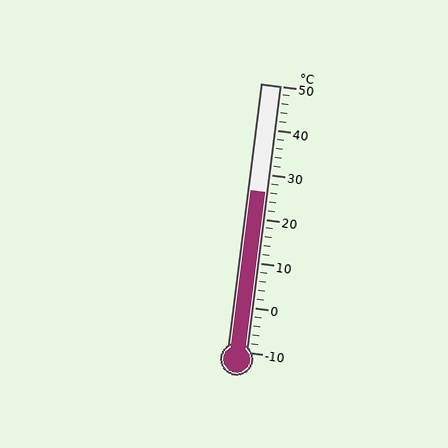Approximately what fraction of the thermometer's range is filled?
The thermometer is filled to approximately 60% of its range.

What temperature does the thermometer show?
The thermometer shows approximately 26°C.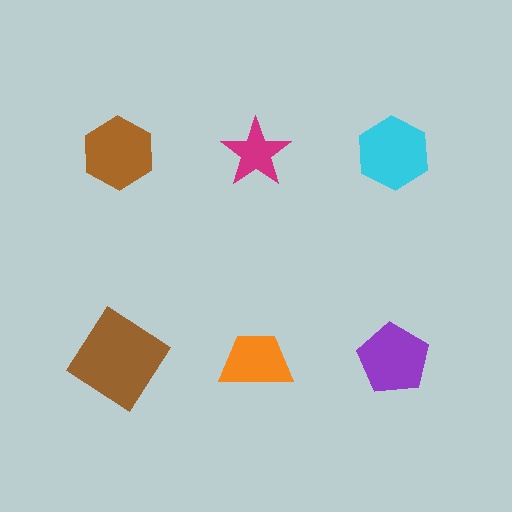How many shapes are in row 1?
3 shapes.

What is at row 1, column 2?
A magenta star.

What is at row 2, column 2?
An orange trapezoid.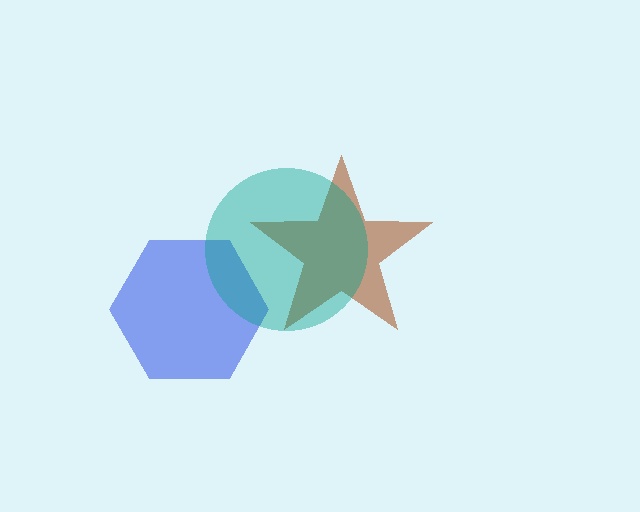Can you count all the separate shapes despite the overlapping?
Yes, there are 3 separate shapes.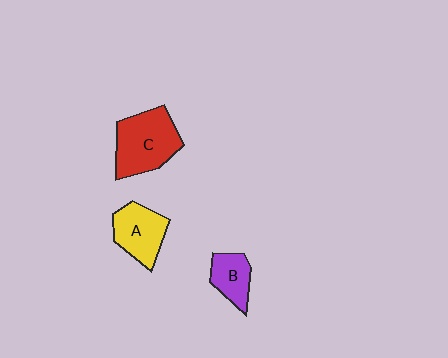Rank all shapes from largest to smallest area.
From largest to smallest: C (red), A (yellow), B (purple).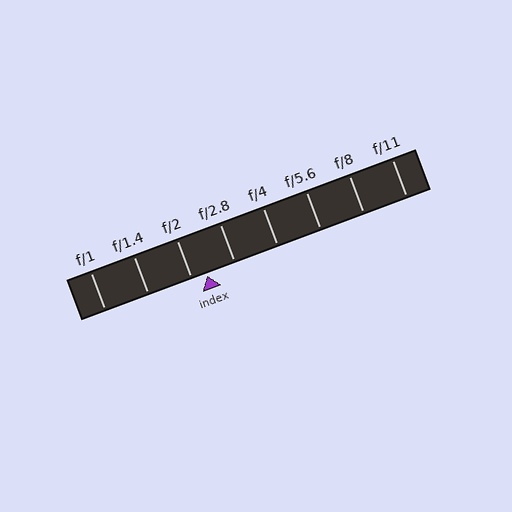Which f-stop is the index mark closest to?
The index mark is closest to f/2.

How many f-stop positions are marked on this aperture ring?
There are 8 f-stop positions marked.